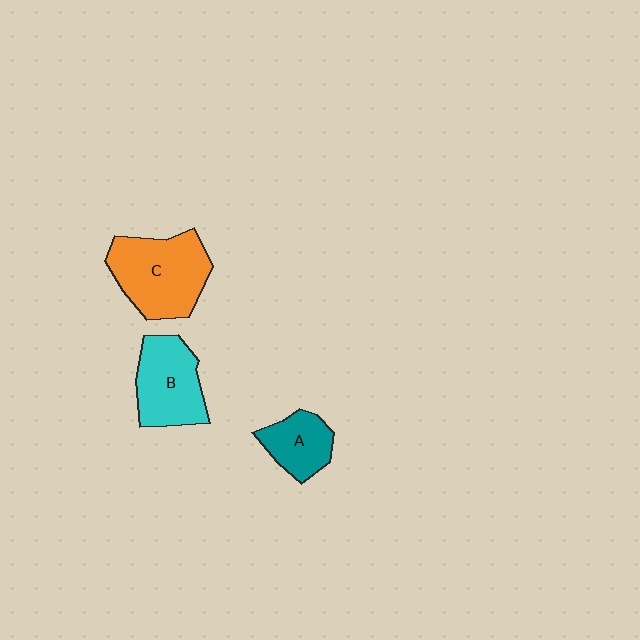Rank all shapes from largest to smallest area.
From largest to smallest: C (orange), B (cyan), A (teal).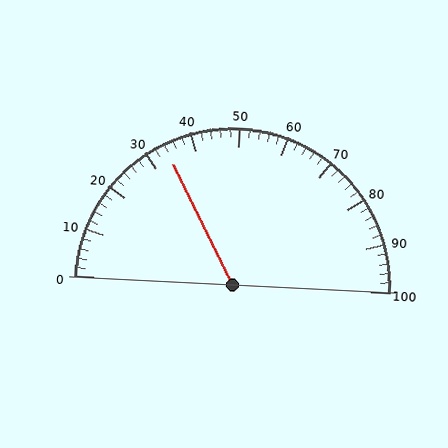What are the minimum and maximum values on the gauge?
The gauge ranges from 0 to 100.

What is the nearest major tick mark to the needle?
The nearest major tick mark is 30.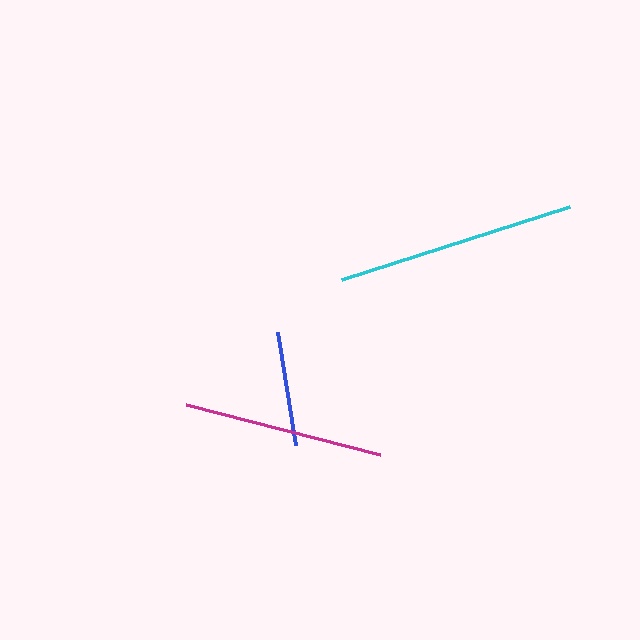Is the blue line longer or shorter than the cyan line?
The cyan line is longer than the blue line.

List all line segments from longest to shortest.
From longest to shortest: cyan, magenta, blue.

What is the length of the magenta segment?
The magenta segment is approximately 201 pixels long.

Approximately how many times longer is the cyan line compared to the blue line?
The cyan line is approximately 2.1 times the length of the blue line.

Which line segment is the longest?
The cyan line is the longest at approximately 239 pixels.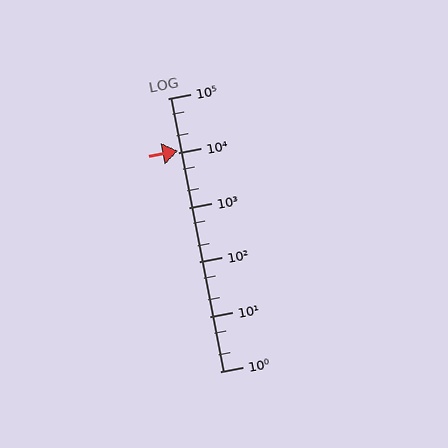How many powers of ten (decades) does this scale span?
The scale spans 5 decades, from 1 to 100000.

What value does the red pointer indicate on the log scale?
The pointer indicates approximately 11000.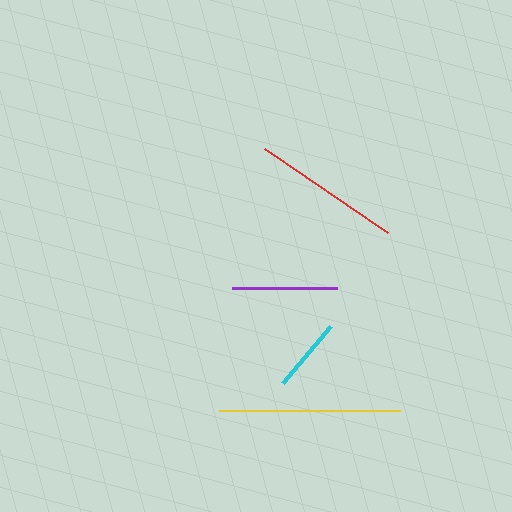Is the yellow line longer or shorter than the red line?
The yellow line is longer than the red line.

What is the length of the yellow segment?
The yellow segment is approximately 181 pixels long.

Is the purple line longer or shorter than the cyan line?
The purple line is longer than the cyan line.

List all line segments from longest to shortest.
From longest to shortest: yellow, red, purple, cyan.